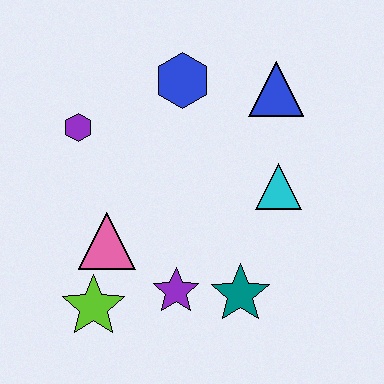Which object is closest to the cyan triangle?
The blue triangle is closest to the cyan triangle.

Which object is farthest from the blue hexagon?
The lime star is farthest from the blue hexagon.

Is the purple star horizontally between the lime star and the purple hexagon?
No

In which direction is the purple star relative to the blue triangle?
The purple star is below the blue triangle.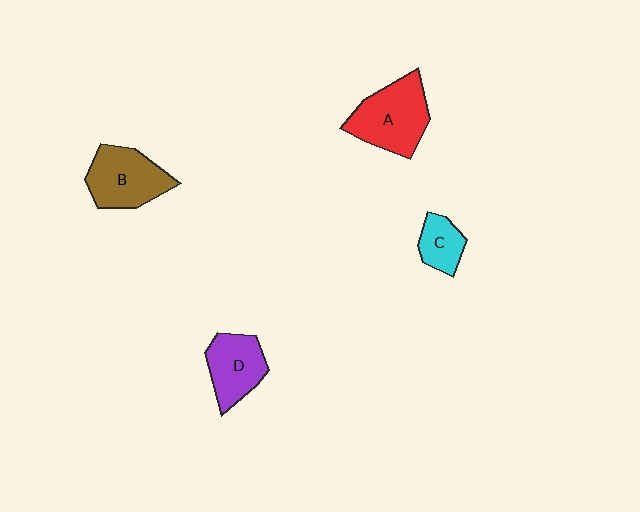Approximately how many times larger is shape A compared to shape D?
Approximately 1.4 times.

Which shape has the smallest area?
Shape C (cyan).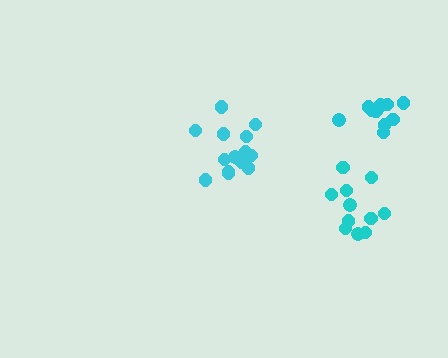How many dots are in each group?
Group 1: 11 dots, Group 2: 14 dots, Group 3: 12 dots (37 total).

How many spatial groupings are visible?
There are 3 spatial groupings.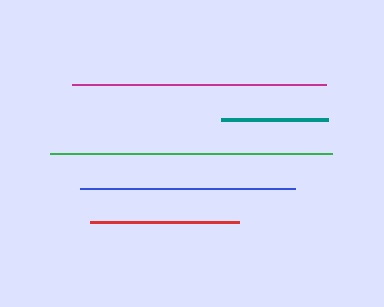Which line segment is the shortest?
The teal line is the shortest at approximately 106 pixels.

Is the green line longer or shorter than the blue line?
The green line is longer than the blue line.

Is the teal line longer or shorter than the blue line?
The blue line is longer than the teal line.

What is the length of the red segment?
The red segment is approximately 149 pixels long.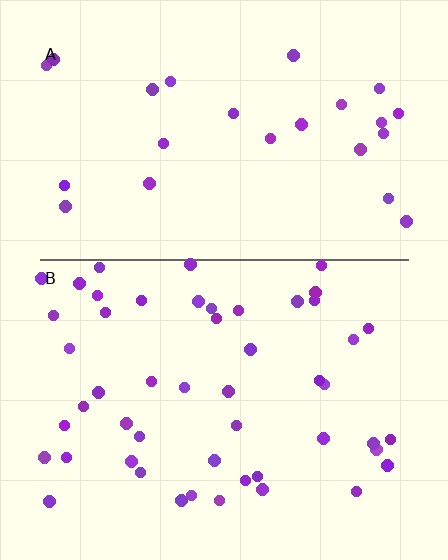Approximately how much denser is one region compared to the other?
Approximately 2.1× — region B over region A.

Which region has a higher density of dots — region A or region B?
B (the bottom).